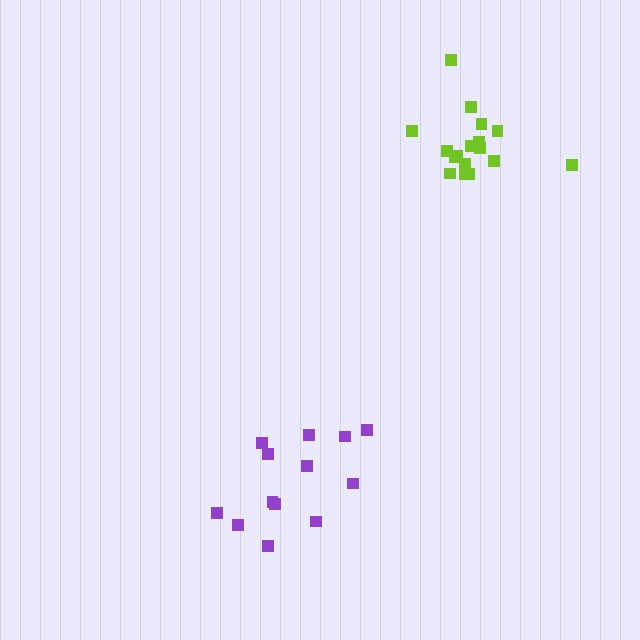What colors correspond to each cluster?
The clusters are colored: purple, lime.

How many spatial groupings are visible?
There are 2 spatial groupings.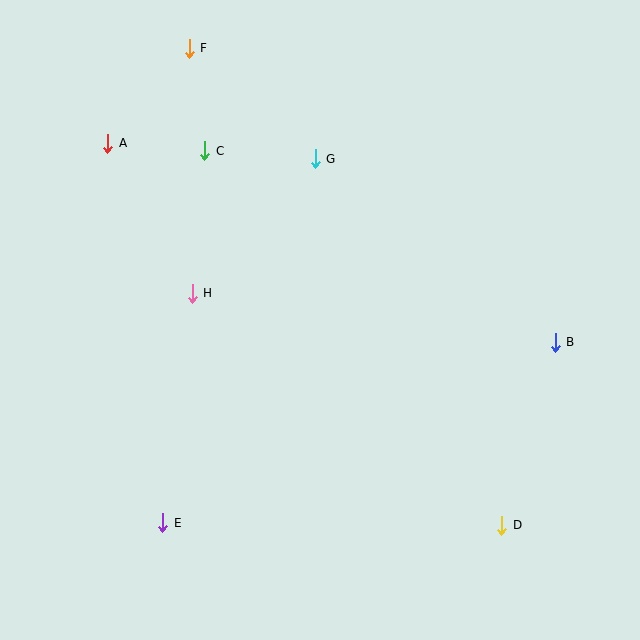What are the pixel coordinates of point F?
Point F is at (189, 48).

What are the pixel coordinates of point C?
Point C is at (205, 151).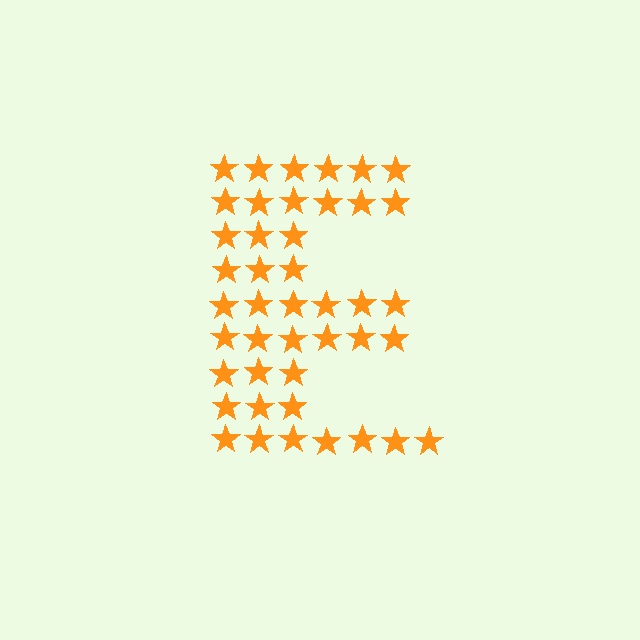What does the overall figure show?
The overall figure shows the letter E.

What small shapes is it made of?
It is made of small stars.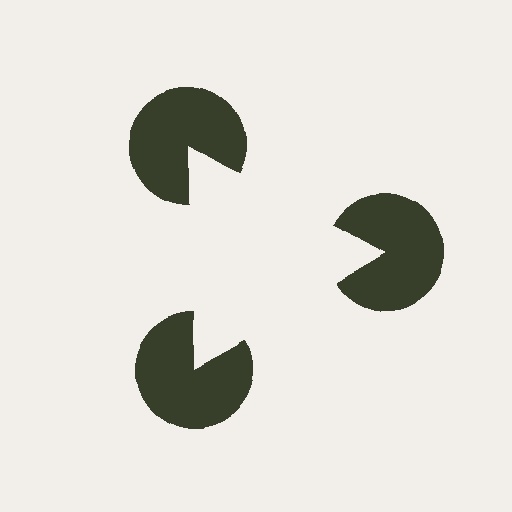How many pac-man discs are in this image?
There are 3 — one at each vertex of the illusory triangle.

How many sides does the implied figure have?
3 sides.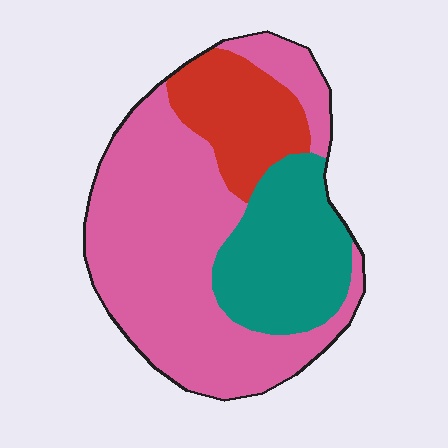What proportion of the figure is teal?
Teal covers about 25% of the figure.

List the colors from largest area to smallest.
From largest to smallest: pink, teal, red.